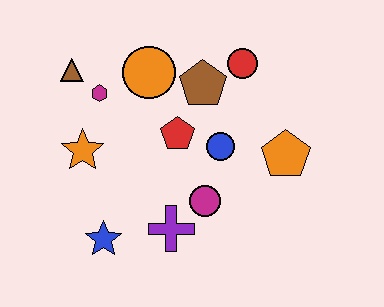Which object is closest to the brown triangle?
The magenta hexagon is closest to the brown triangle.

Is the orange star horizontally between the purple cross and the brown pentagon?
No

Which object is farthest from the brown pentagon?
The blue star is farthest from the brown pentagon.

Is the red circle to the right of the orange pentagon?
No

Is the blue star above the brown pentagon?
No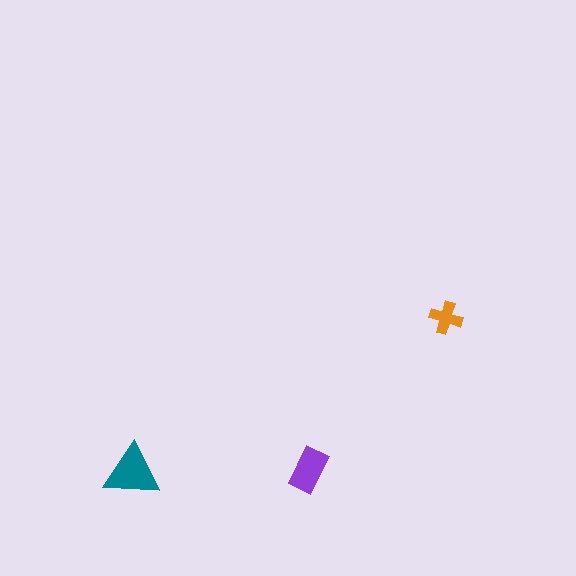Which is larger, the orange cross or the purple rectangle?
The purple rectangle.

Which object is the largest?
The teal triangle.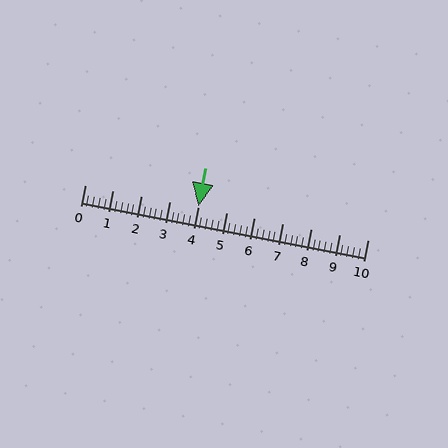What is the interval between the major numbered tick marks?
The major tick marks are spaced 1 units apart.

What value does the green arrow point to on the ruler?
The green arrow points to approximately 4.0.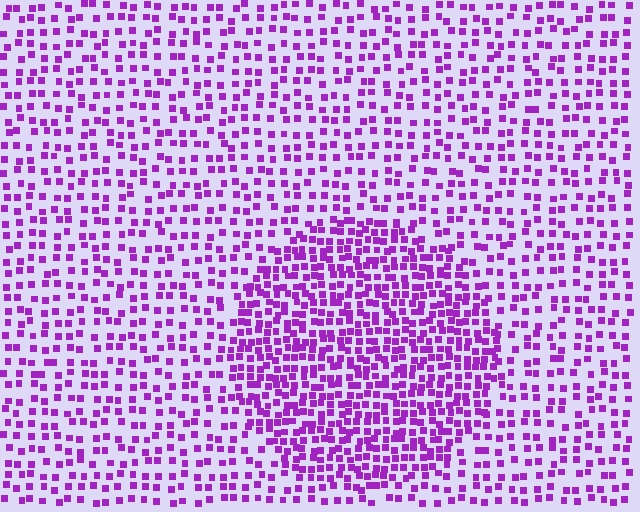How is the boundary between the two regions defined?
The boundary is defined by a change in element density (approximately 1.9x ratio). All elements are the same color, size, and shape.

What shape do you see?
I see a circle.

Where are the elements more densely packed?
The elements are more densely packed inside the circle boundary.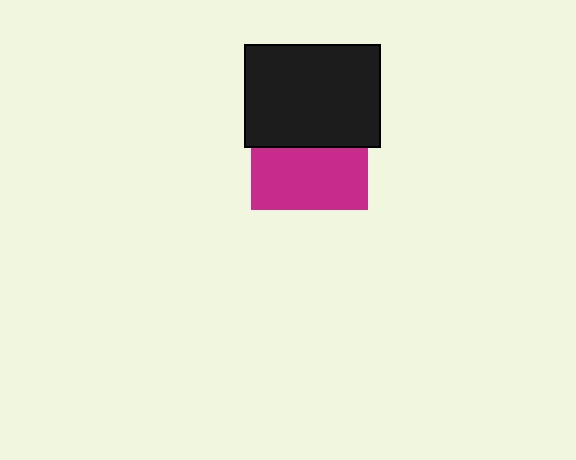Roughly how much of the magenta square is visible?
About half of it is visible (roughly 53%).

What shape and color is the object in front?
The object in front is a black rectangle.